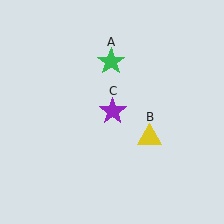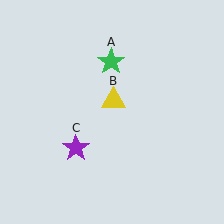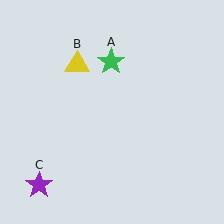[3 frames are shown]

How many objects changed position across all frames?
2 objects changed position: yellow triangle (object B), purple star (object C).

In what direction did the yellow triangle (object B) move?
The yellow triangle (object B) moved up and to the left.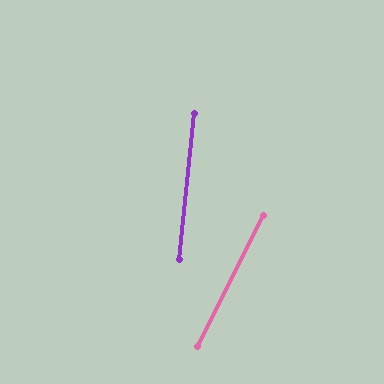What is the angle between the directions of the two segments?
Approximately 21 degrees.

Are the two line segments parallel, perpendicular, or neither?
Neither parallel nor perpendicular — they differ by about 21°.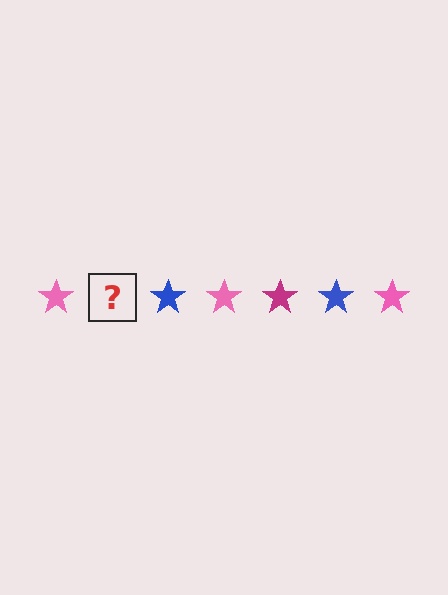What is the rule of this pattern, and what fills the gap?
The rule is that the pattern cycles through pink, magenta, blue stars. The gap should be filled with a magenta star.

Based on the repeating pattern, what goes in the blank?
The blank should be a magenta star.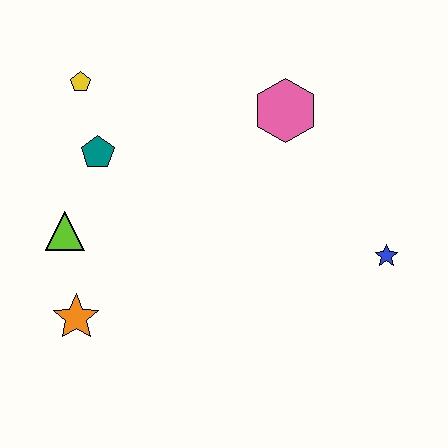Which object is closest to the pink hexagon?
The blue star is closest to the pink hexagon.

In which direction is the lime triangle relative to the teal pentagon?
The lime triangle is below the teal pentagon.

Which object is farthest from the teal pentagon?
The blue star is farthest from the teal pentagon.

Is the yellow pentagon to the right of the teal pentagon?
No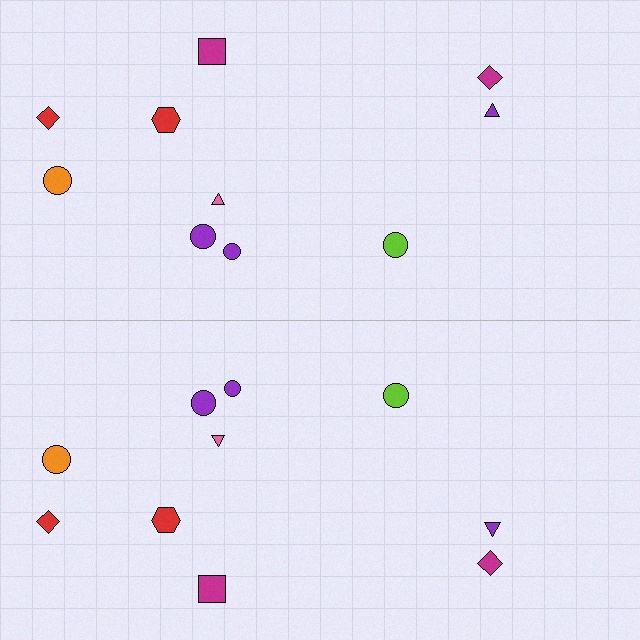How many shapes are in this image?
There are 20 shapes in this image.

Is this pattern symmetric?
Yes, this pattern has bilateral (reflection) symmetry.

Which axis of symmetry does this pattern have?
The pattern has a horizontal axis of symmetry running through the center of the image.